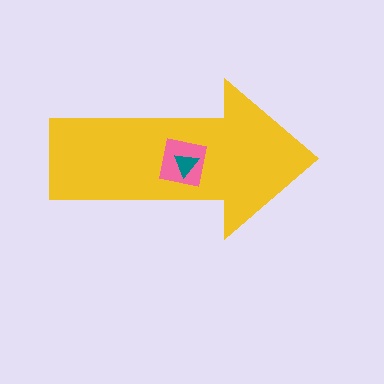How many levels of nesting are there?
3.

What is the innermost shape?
The teal triangle.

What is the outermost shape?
The yellow arrow.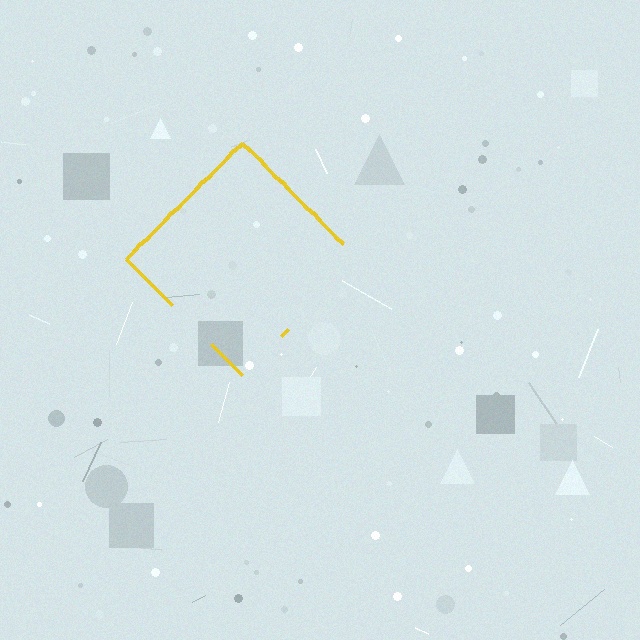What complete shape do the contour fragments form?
The contour fragments form a diamond.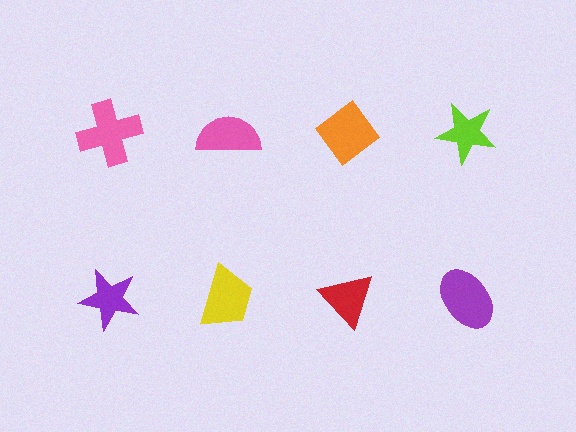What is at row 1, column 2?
A pink semicircle.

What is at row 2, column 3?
A red triangle.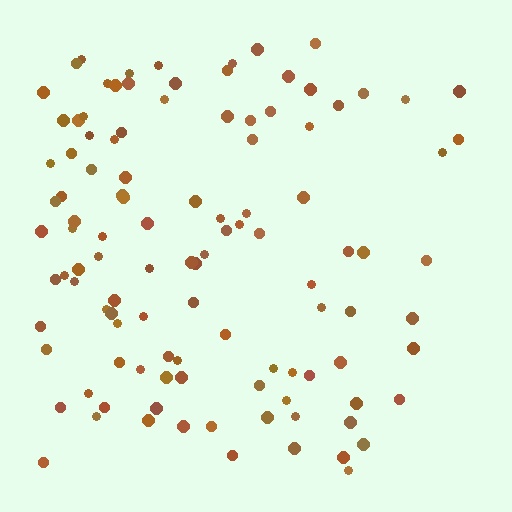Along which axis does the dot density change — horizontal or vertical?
Horizontal.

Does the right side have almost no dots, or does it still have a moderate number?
Still a moderate number, just noticeably fewer than the left.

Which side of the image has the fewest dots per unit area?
The right.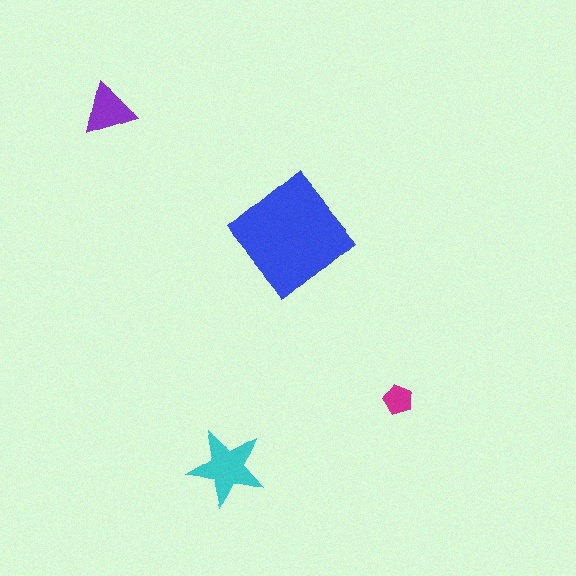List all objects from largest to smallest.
The blue diamond, the cyan star, the purple triangle, the magenta pentagon.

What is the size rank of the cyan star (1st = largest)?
2nd.